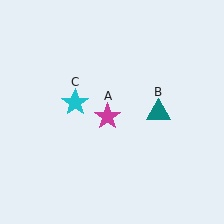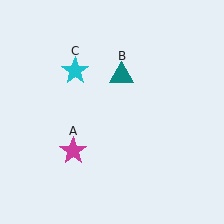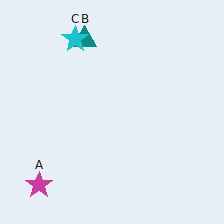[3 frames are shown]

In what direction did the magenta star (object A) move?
The magenta star (object A) moved down and to the left.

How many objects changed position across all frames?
3 objects changed position: magenta star (object A), teal triangle (object B), cyan star (object C).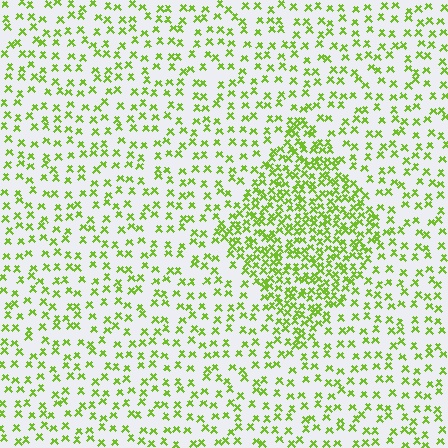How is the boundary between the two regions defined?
The boundary is defined by a change in element density (approximately 2.4x ratio). All elements are the same color, size, and shape.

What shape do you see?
I see a diamond.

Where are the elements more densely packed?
The elements are more densely packed inside the diamond boundary.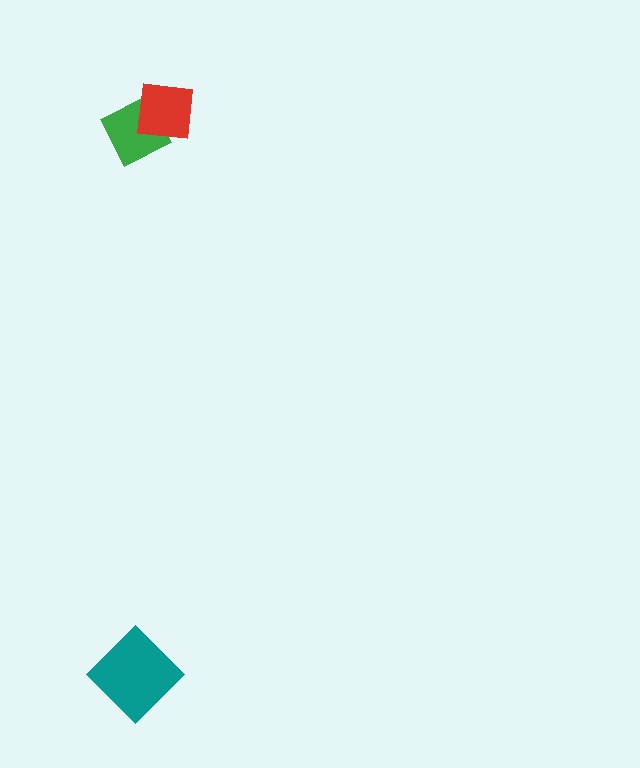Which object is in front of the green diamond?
The red square is in front of the green diamond.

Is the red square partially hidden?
No, no other shape covers it.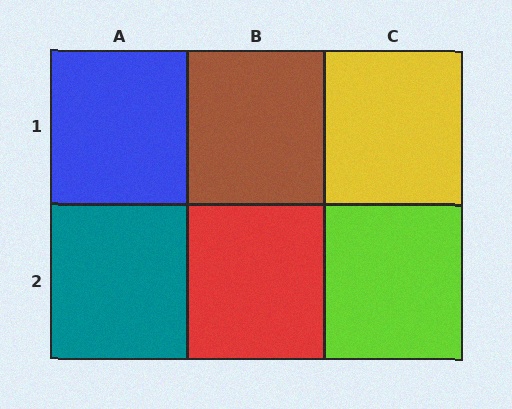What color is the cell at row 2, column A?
Teal.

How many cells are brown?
1 cell is brown.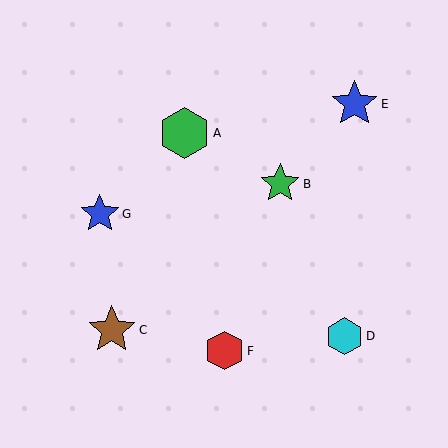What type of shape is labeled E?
Shape E is a blue star.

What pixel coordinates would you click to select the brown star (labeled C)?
Click at (112, 330) to select the brown star C.